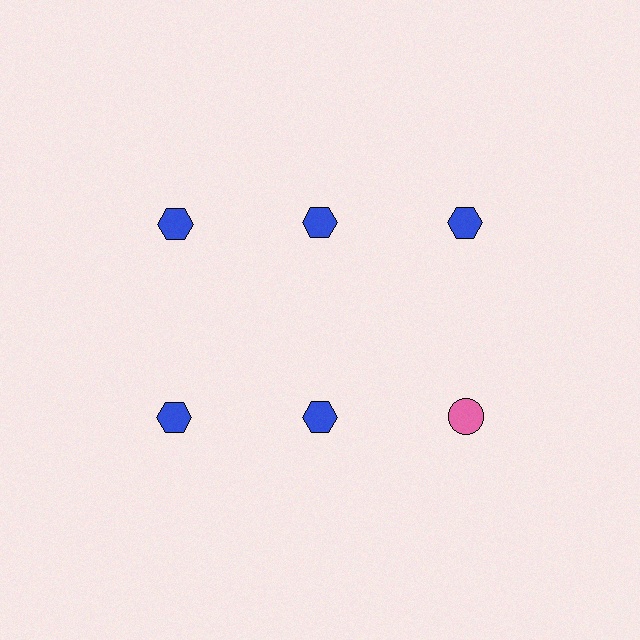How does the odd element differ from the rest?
It differs in both color (pink instead of blue) and shape (circle instead of hexagon).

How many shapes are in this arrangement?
There are 6 shapes arranged in a grid pattern.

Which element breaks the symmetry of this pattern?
The pink circle in the second row, center column breaks the symmetry. All other shapes are blue hexagons.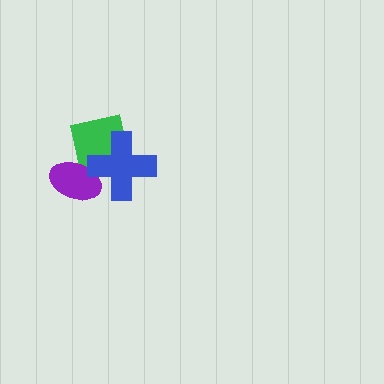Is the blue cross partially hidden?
No, no other shape covers it.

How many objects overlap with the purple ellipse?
2 objects overlap with the purple ellipse.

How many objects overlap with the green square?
2 objects overlap with the green square.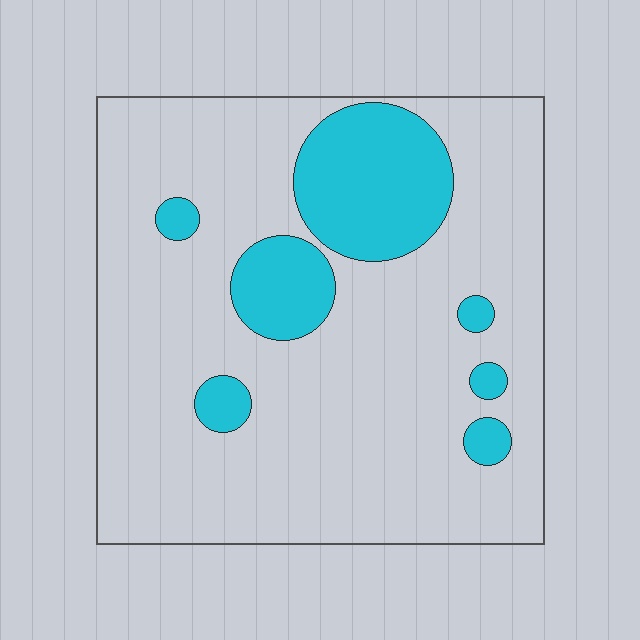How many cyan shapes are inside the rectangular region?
7.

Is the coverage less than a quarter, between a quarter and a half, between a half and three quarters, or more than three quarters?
Less than a quarter.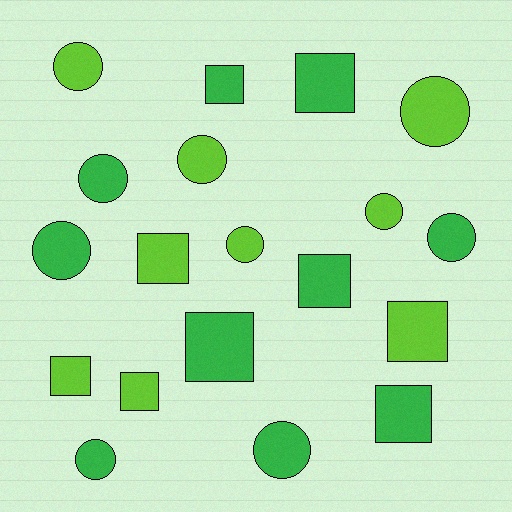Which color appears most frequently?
Green, with 10 objects.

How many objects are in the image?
There are 19 objects.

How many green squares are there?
There are 5 green squares.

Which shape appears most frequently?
Circle, with 10 objects.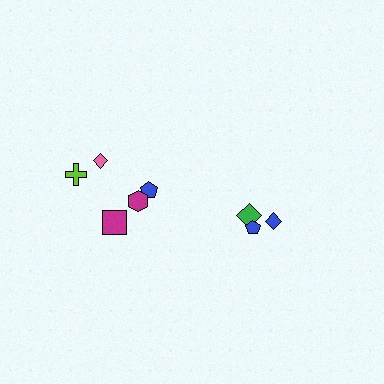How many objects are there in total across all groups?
There are 8 objects.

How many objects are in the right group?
There are 3 objects.